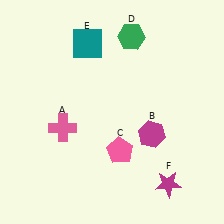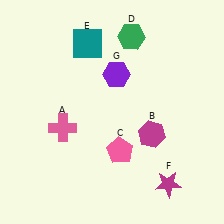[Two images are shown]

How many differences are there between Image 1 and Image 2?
There is 1 difference between the two images.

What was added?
A purple hexagon (G) was added in Image 2.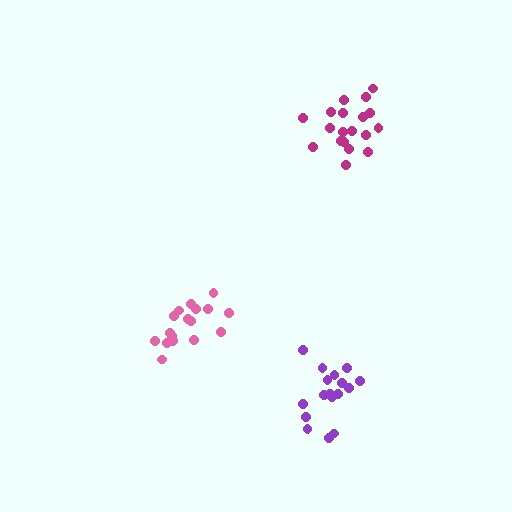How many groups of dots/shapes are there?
There are 3 groups.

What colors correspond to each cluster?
The clusters are colored: pink, magenta, purple.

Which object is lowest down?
The purple cluster is bottommost.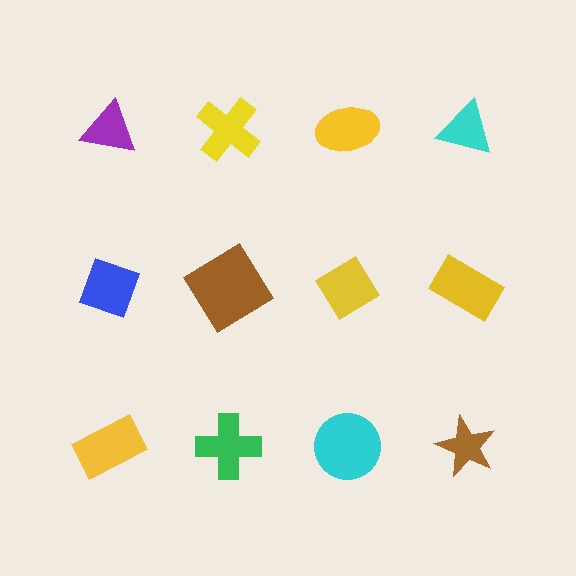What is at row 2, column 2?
A brown diamond.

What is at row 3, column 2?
A green cross.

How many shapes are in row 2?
4 shapes.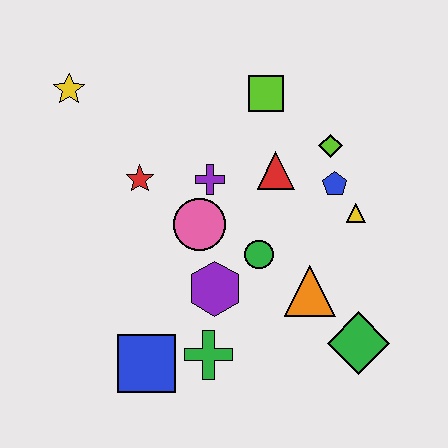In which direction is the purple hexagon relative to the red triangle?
The purple hexagon is below the red triangle.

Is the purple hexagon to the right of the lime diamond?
No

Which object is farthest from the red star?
The green diamond is farthest from the red star.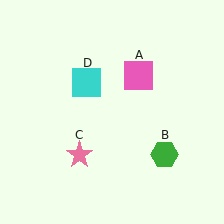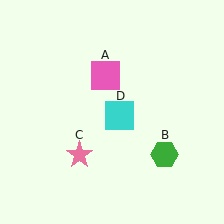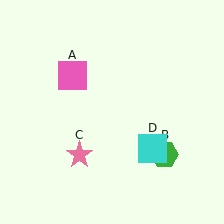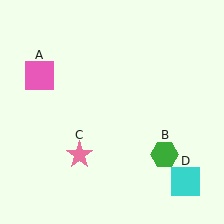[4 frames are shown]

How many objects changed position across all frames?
2 objects changed position: pink square (object A), cyan square (object D).